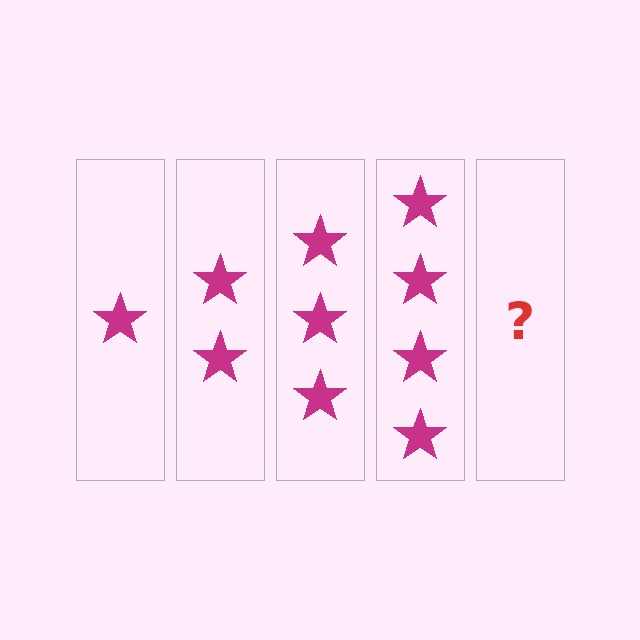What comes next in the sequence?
The next element should be 5 stars.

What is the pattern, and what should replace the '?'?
The pattern is that each step adds one more star. The '?' should be 5 stars.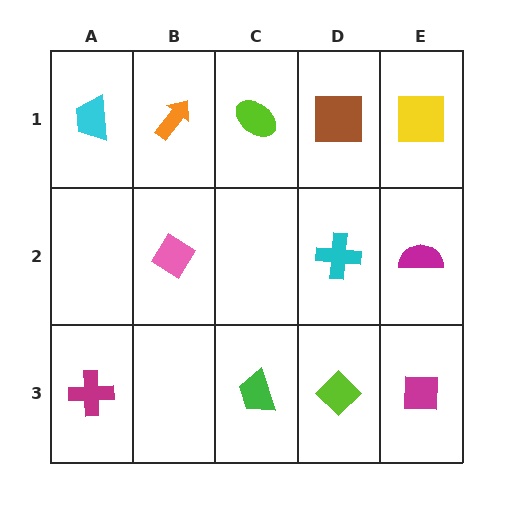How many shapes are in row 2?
3 shapes.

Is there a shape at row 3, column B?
No, that cell is empty.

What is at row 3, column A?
A magenta cross.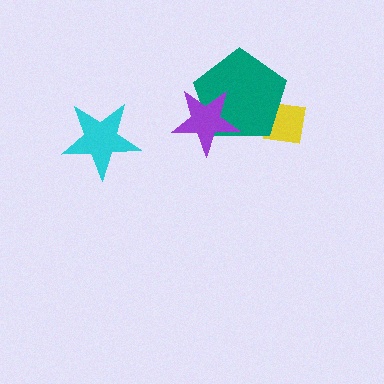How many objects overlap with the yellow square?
1 object overlaps with the yellow square.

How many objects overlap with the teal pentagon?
2 objects overlap with the teal pentagon.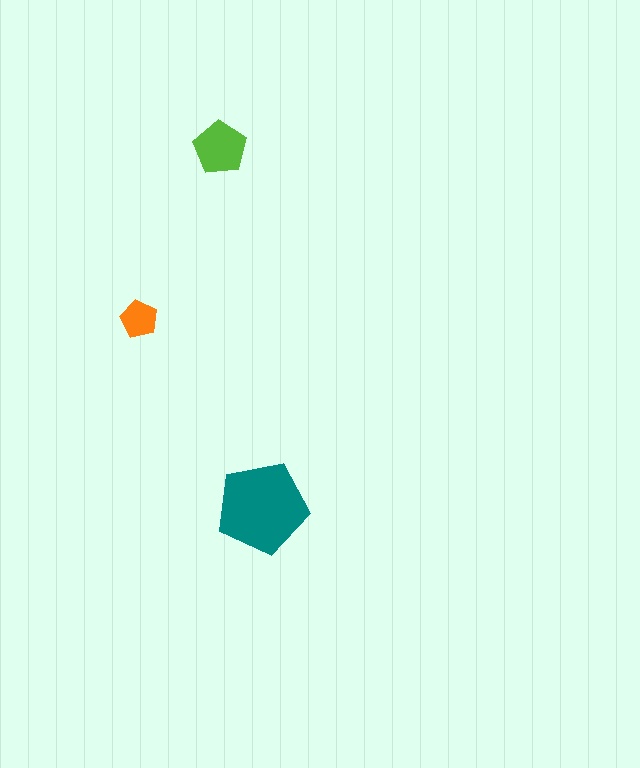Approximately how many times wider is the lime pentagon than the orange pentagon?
About 1.5 times wider.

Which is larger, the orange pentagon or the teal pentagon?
The teal one.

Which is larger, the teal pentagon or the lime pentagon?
The teal one.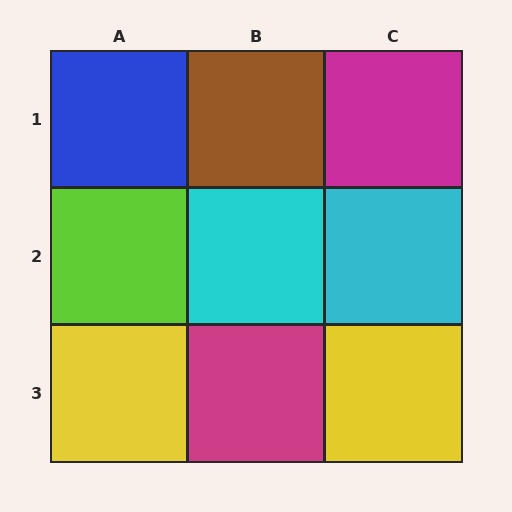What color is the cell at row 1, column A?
Blue.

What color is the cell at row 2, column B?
Cyan.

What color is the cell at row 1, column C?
Magenta.